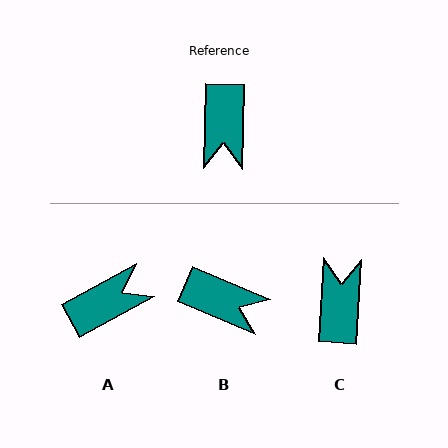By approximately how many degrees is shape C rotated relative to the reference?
Approximately 178 degrees counter-clockwise.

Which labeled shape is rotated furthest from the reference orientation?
C, about 178 degrees away.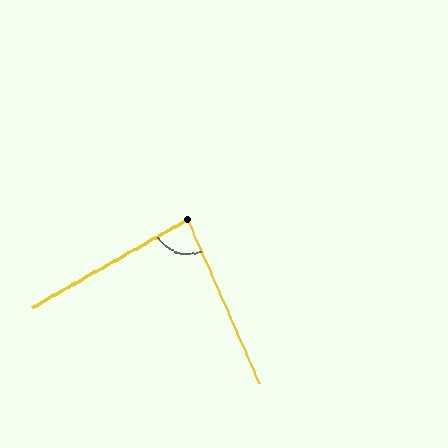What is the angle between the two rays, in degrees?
Approximately 84 degrees.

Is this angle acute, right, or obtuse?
It is acute.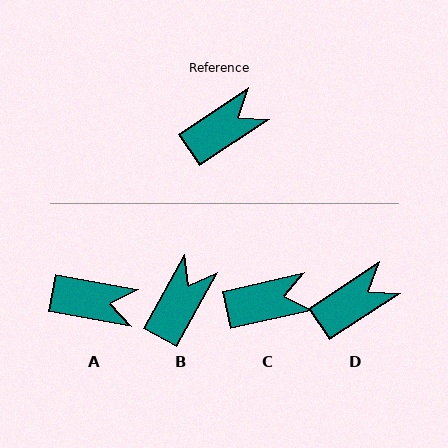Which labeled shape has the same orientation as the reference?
D.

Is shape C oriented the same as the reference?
No, it is off by about 21 degrees.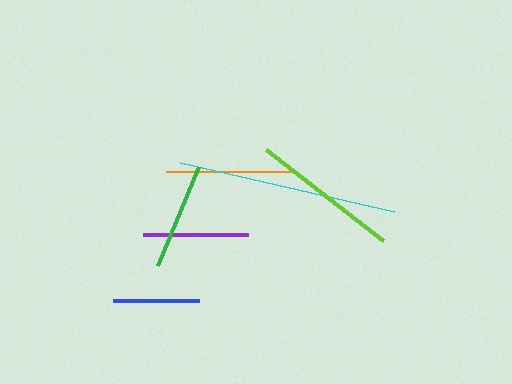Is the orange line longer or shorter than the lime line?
The lime line is longer than the orange line.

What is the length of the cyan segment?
The cyan segment is approximately 220 pixels long.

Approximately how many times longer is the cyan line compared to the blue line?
The cyan line is approximately 2.6 times the length of the blue line.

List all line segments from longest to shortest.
From longest to shortest: cyan, lime, orange, green, purple, blue.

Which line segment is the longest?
The cyan line is the longest at approximately 220 pixels.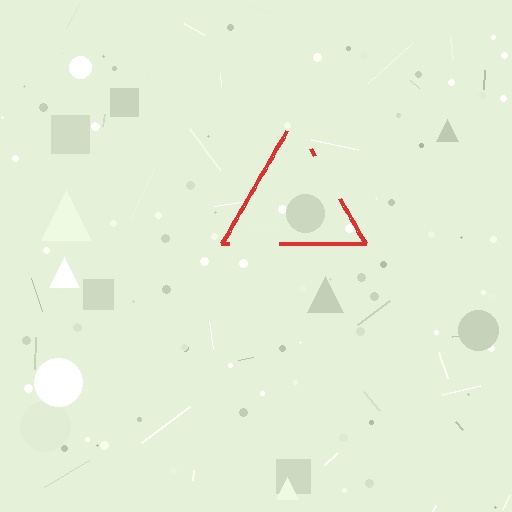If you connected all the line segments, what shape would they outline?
They would outline a triangle.